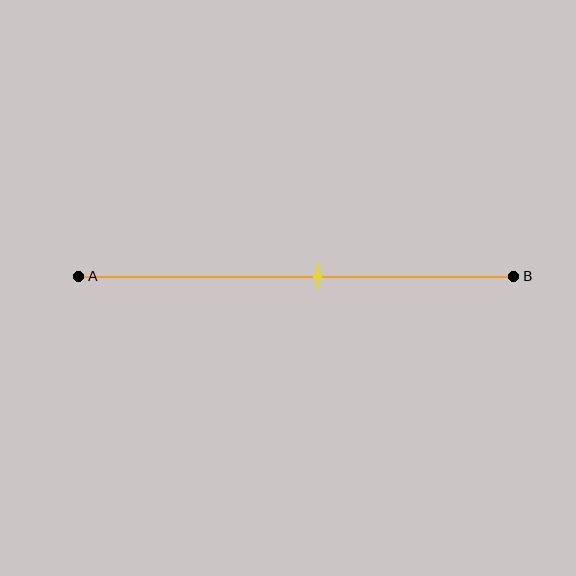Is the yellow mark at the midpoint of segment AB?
No, the mark is at about 55% from A, not at the 50% midpoint.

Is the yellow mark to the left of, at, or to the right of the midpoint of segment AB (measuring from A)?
The yellow mark is to the right of the midpoint of segment AB.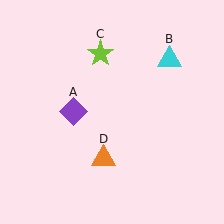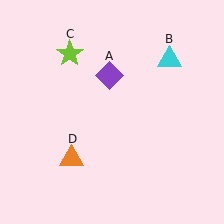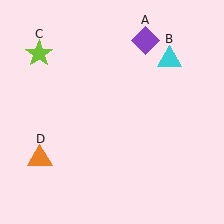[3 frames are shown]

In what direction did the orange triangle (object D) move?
The orange triangle (object D) moved left.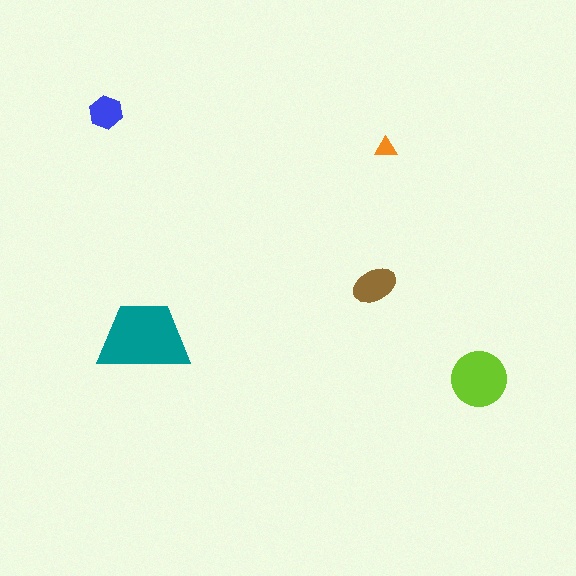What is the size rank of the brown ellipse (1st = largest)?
3rd.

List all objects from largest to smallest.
The teal trapezoid, the lime circle, the brown ellipse, the blue hexagon, the orange triangle.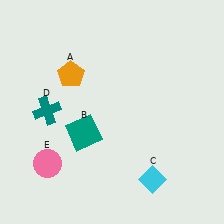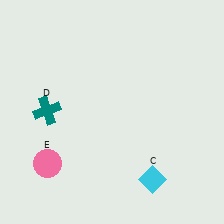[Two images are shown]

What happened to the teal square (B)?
The teal square (B) was removed in Image 2. It was in the bottom-left area of Image 1.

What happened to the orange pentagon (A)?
The orange pentagon (A) was removed in Image 2. It was in the top-left area of Image 1.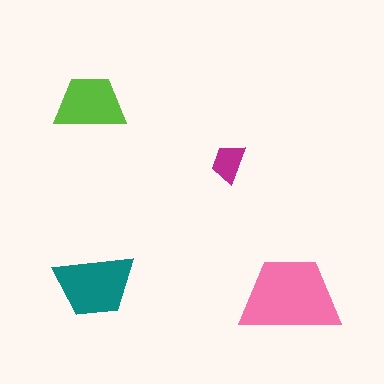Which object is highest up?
The lime trapezoid is topmost.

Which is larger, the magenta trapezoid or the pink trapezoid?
The pink one.